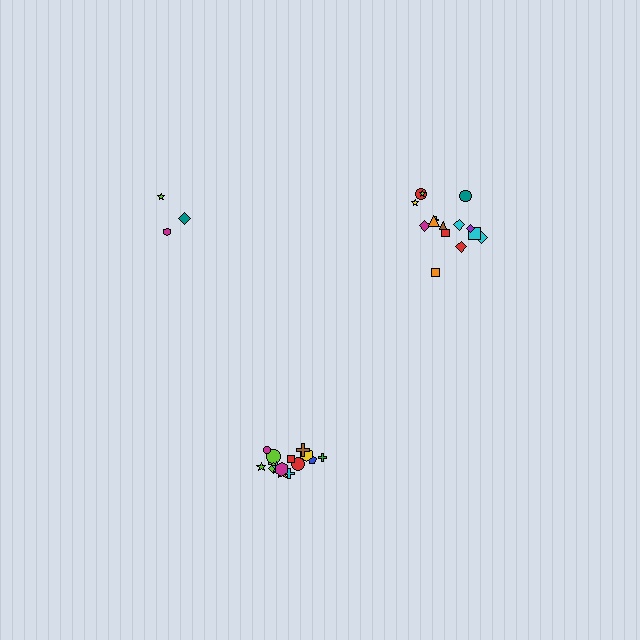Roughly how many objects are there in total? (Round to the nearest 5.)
Roughly 35 objects in total.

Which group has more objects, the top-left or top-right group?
The top-right group.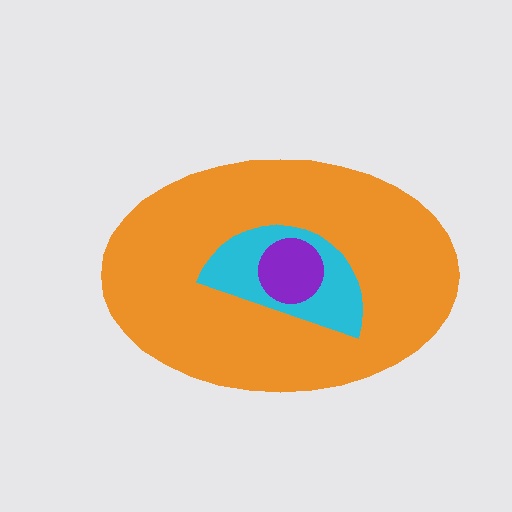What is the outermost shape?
The orange ellipse.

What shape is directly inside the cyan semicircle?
The purple circle.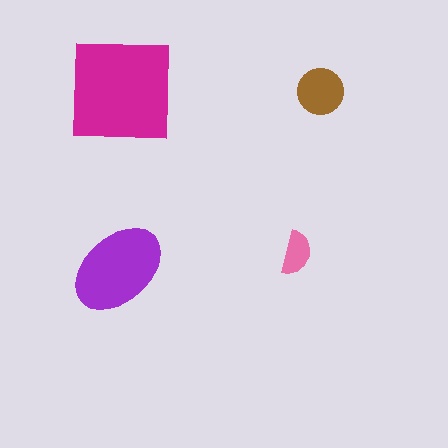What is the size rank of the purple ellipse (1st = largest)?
2nd.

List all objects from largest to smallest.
The magenta square, the purple ellipse, the brown circle, the pink semicircle.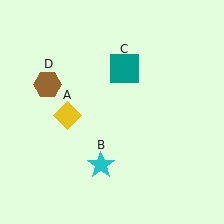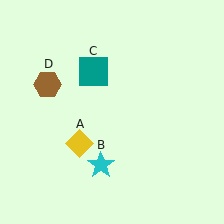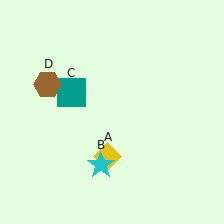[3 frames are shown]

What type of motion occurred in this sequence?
The yellow diamond (object A), teal square (object C) rotated counterclockwise around the center of the scene.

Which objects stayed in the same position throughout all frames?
Cyan star (object B) and brown hexagon (object D) remained stationary.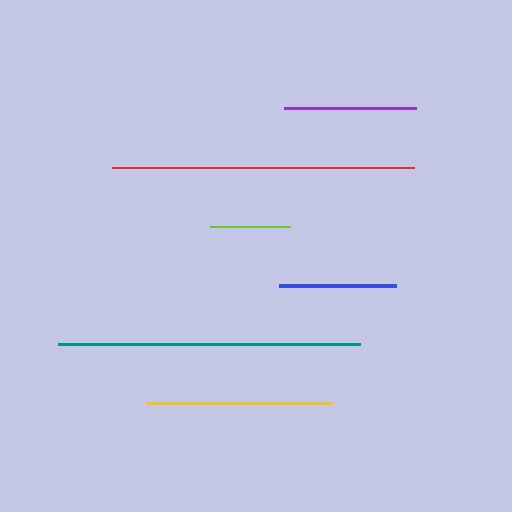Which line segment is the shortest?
The lime line is the shortest at approximately 80 pixels.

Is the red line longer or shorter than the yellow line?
The red line is longer than the yellow line.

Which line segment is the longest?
The red line is the longest at approximately 302 pixels.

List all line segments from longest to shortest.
From longest to shortest: red, teal, yellow, purple, blue, lime.